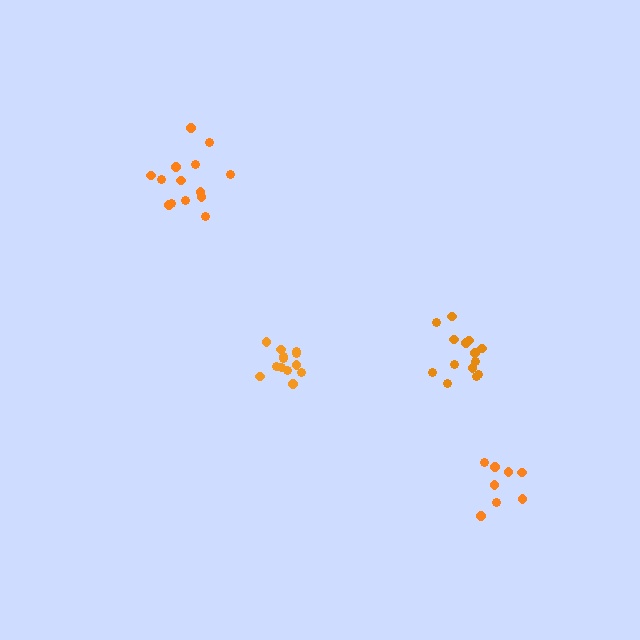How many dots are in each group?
Group 1: 13 dots, Group 2: 14 dots, Group 3: 14 dots, Group 4: 8 dots (49 total).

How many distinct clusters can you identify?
There are 4 distinct clusters.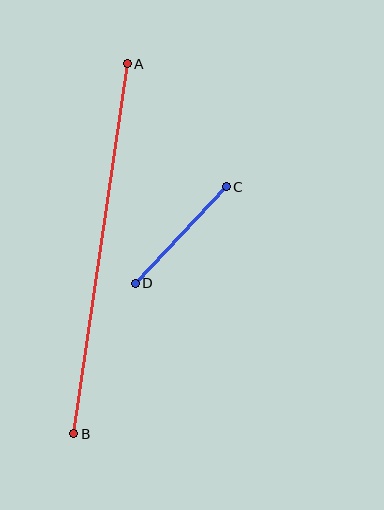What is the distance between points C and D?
The distance is approximately 133 pixels.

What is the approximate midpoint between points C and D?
The midpoint is at approximately (181, 235) pixels.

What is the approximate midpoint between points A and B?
The midpoint is at approximately (101, 249) pixels.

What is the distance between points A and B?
The distance is approximately 374 pixels.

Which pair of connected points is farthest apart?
Points A and B are farthest apart.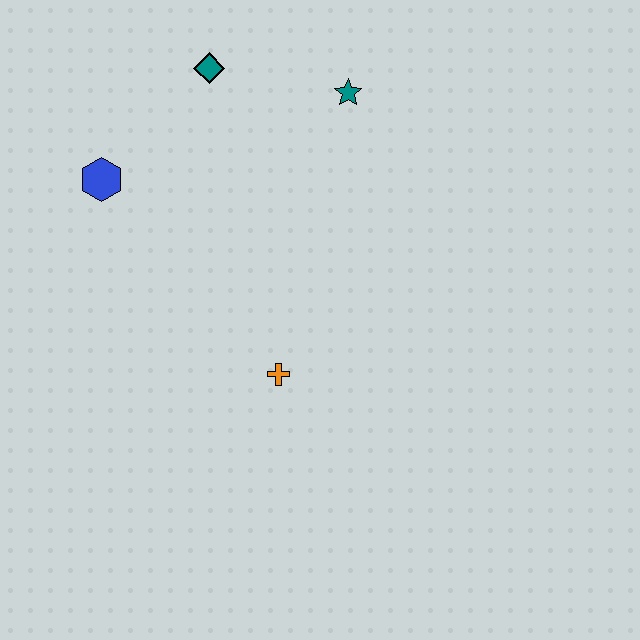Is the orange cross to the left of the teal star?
Yes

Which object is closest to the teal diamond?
The teal star is closest to the teal diamond.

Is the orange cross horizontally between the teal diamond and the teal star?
Yes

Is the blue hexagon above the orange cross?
Yes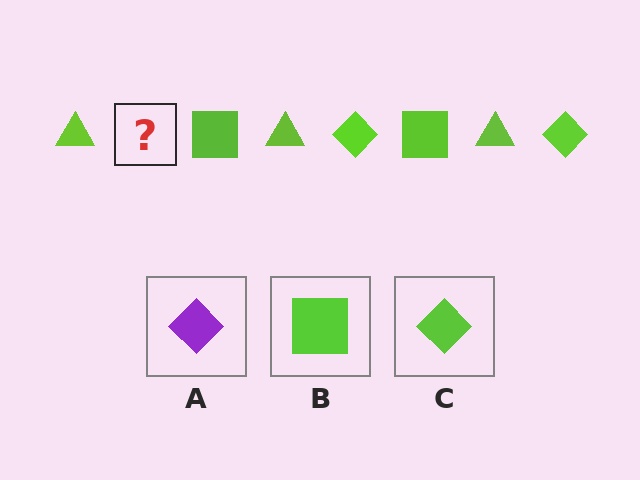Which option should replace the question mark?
Option C.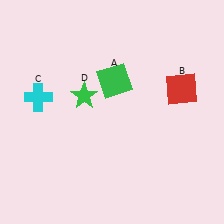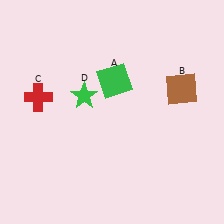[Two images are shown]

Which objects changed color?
B changed from red to brown. C changed from cyan to red.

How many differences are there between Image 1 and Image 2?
There are 2 differences between the two images.